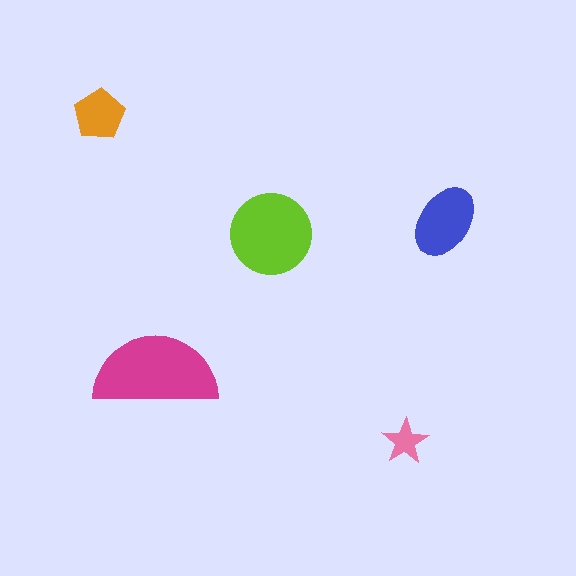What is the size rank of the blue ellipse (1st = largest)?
3rd.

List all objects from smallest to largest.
The pink star, the orange pentagon, the blue ellipse, the lime circle, the magenta semicircle.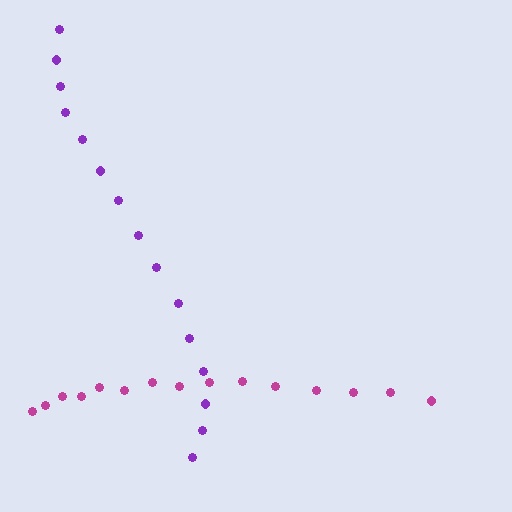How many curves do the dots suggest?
There are 2 distinct paths.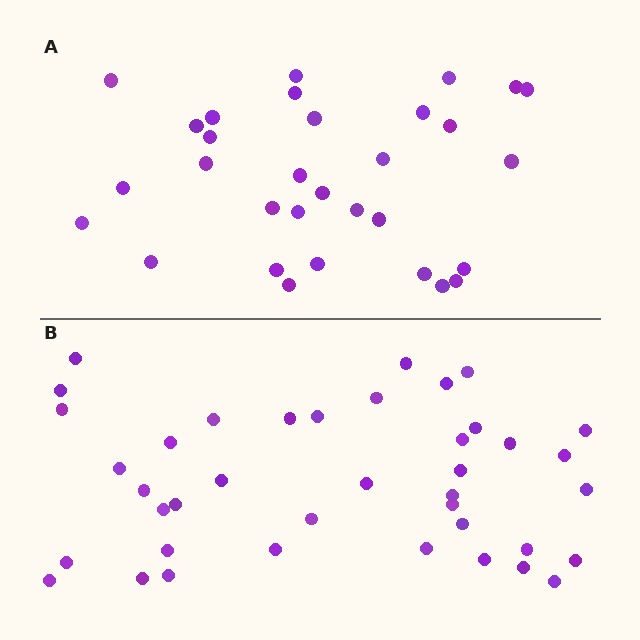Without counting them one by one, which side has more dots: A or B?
Region B (the bottom region) has more dots.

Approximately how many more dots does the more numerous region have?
Region B has roughly 8 or so more dots than region A.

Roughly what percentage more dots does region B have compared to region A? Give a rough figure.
About 30% more.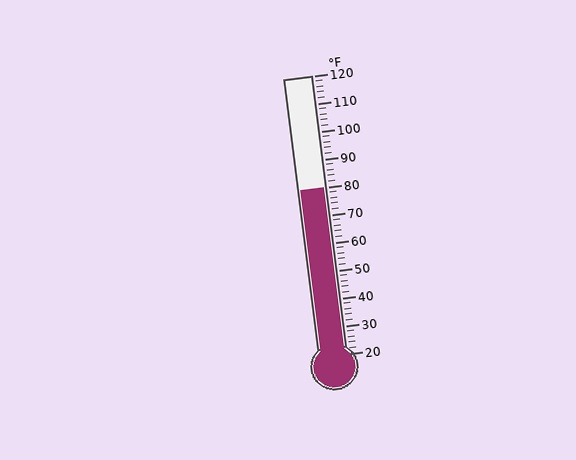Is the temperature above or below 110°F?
The temperature is below 110°F.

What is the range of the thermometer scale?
The thermometer scale ranges from 20°F to 120°F.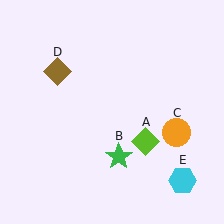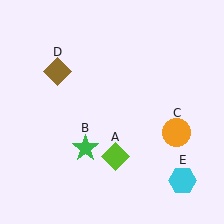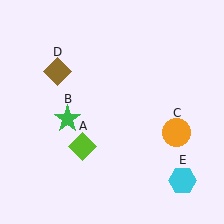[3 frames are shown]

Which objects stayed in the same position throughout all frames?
Orange circle (object C) and brown diamond (object D) and cyan hexagon (object E) remained stationary.